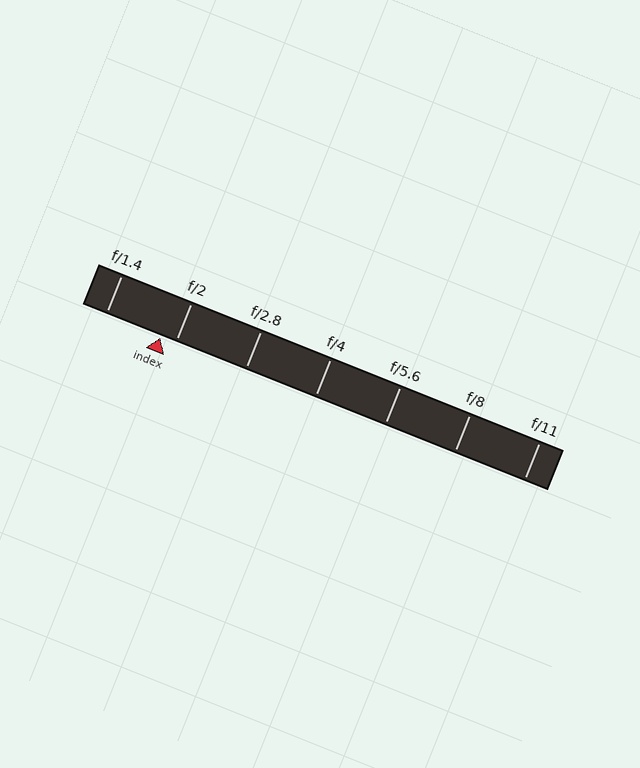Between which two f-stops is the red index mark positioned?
The index mark is between f/1.4 and f/2.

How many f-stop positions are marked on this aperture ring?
There are 7 f-stop positions marked.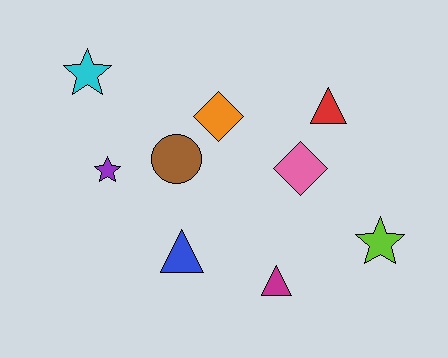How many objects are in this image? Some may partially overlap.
There are 9 objects.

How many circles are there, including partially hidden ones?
There is 1 circle.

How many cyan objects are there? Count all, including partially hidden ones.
There is 1 cyan object.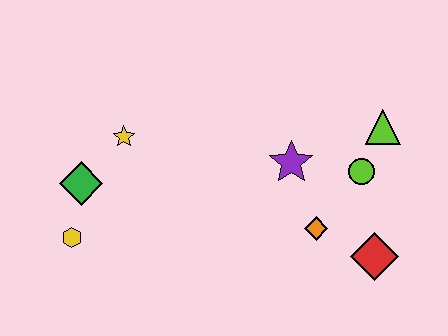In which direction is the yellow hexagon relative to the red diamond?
The yellow hexagon is to the left of the red diamond.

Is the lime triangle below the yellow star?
No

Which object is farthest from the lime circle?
The yellow hexagon is farthest from the lime circle.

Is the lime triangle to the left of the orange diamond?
No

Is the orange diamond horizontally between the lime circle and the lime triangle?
No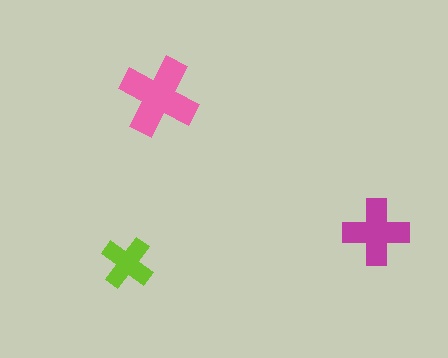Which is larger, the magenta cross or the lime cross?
The magenta one.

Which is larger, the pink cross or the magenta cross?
The pink one.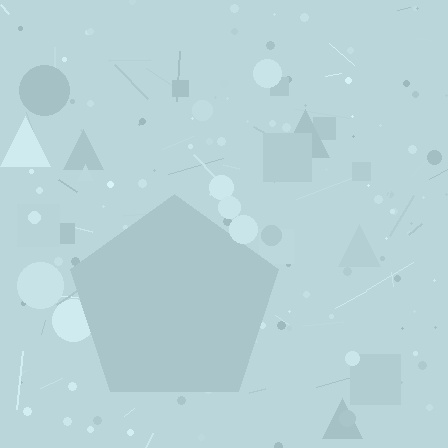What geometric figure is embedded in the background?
A pentagon is embedded in the background.